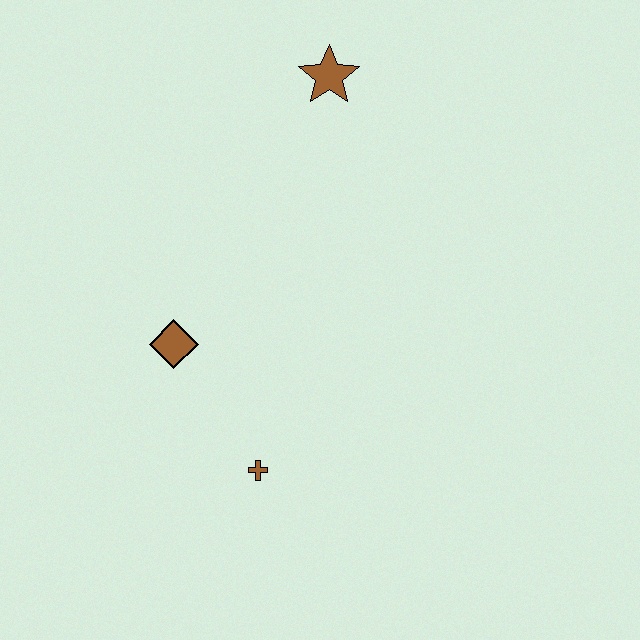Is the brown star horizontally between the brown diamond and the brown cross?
No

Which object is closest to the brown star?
The brown diamond is closest to the brown star.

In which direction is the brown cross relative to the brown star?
The brown cross is below the brown star.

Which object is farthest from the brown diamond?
The brown star is farthest from the brown diamond.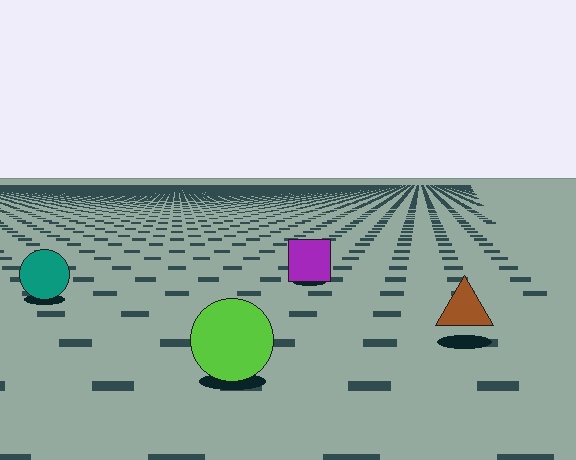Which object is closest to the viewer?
The lime circle is closest. The texture marks near it are larger and more spread out.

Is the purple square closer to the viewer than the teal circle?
No. The teal circle is closer — you can tell from the texture gradient: the ground texture is coarser near it.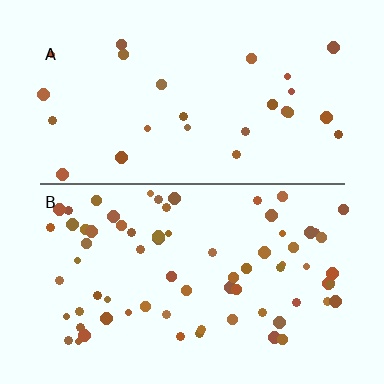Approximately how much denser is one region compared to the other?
Approximately 2.8× — region B over region A.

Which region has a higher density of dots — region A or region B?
B (the bottom).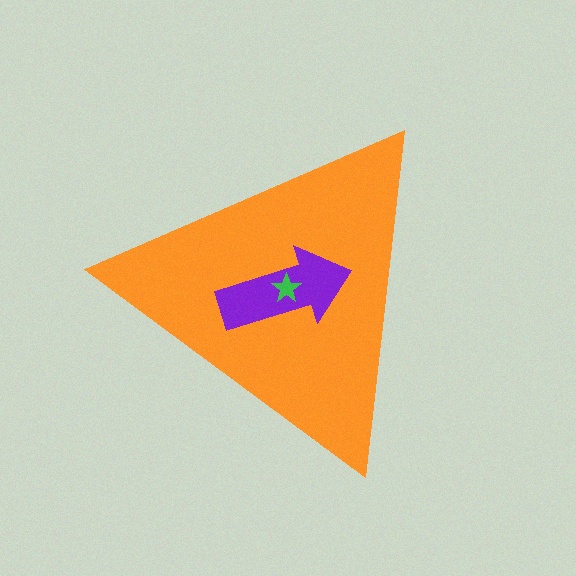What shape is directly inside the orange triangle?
The purple arrow.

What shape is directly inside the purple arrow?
The green star.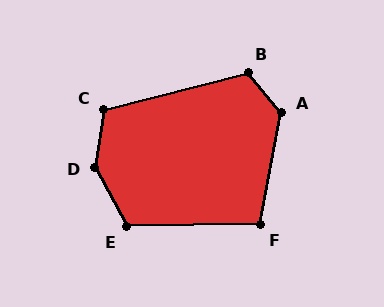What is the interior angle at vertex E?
Approximately 117 degrees (obtuse).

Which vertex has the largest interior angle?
D, at approximately 143 degrees.